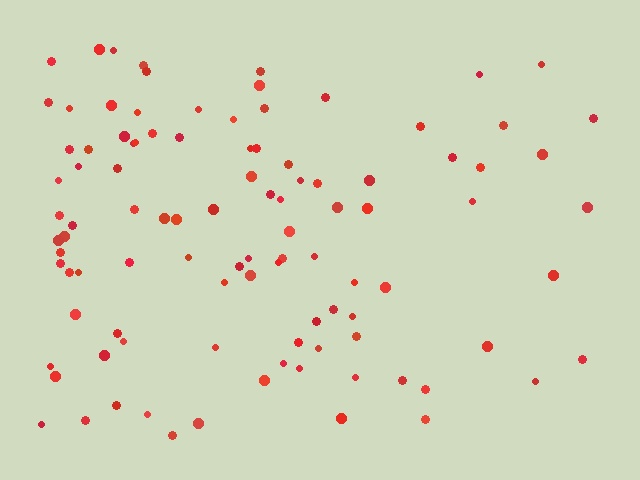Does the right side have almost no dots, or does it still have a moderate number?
Still a moderate number, just noticeably fewer than the left.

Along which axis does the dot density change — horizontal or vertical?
Horizontal.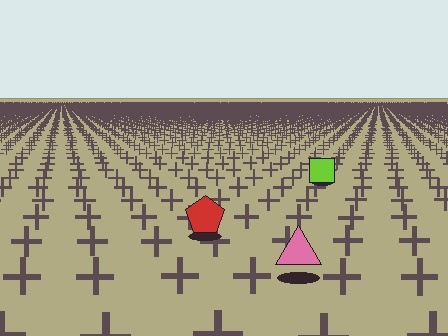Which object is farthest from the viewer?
The lime square is farthest from the viewer. It appears smaller and the ground texture around it is denser.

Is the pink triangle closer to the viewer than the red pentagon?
Yes. The pink triangle is closer — you can tell from the texture gradient: the ground texture is coarser near it.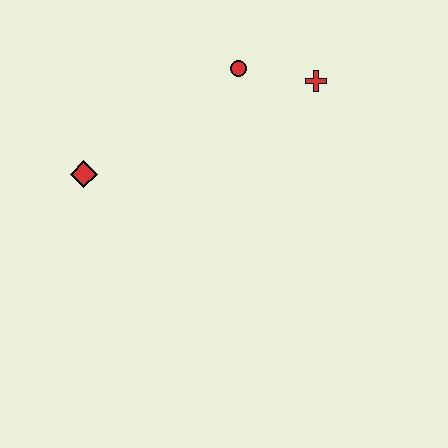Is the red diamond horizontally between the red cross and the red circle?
No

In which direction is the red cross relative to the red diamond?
The red cross is to the right of the red diamond.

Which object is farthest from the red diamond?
The red cross is farthest from the red diamond.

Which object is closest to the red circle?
The red cross is closest to the red circle.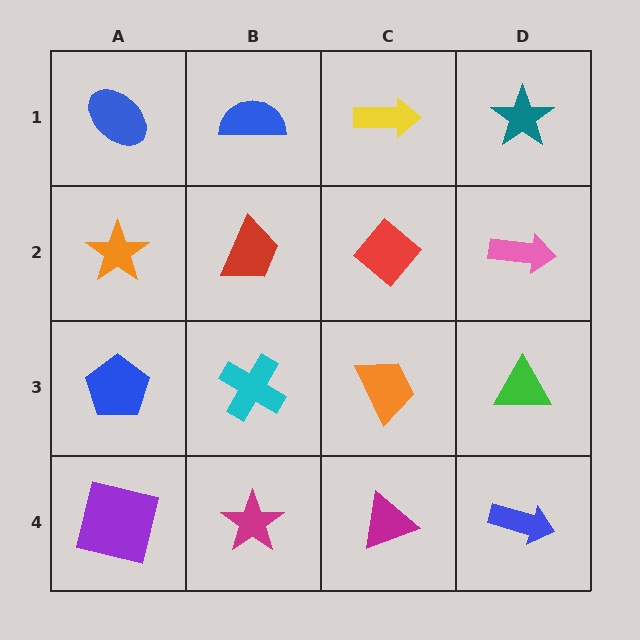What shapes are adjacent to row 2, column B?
A blue semicircle (row 1, column B), a cyan cross (row 3, column B), an orange star (row 2, column A), a red diamond (row 2, column C).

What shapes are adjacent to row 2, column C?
A yellow arrow (row 1, column C), an orange trapezoid (row 3, column C), a red trapezoid (row 2, column B), a pink arrow (row 2, column D).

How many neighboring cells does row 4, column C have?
3.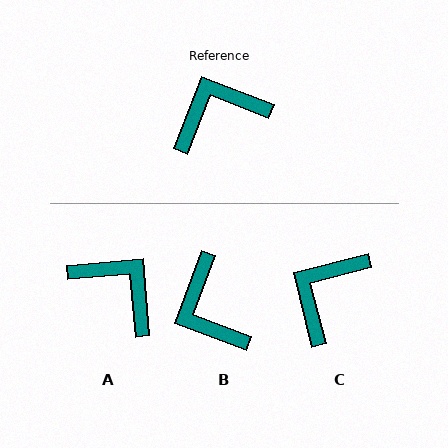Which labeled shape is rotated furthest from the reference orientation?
B, about 90 degrees away.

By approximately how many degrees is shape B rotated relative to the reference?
Approximately 90 degrees counter-clockwise.